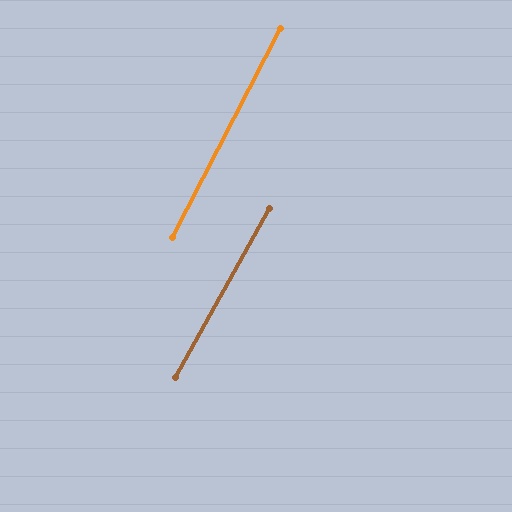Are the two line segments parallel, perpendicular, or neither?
Parallel — their directions differ by only 1.7°.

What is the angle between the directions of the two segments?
Approximately 2 degrees.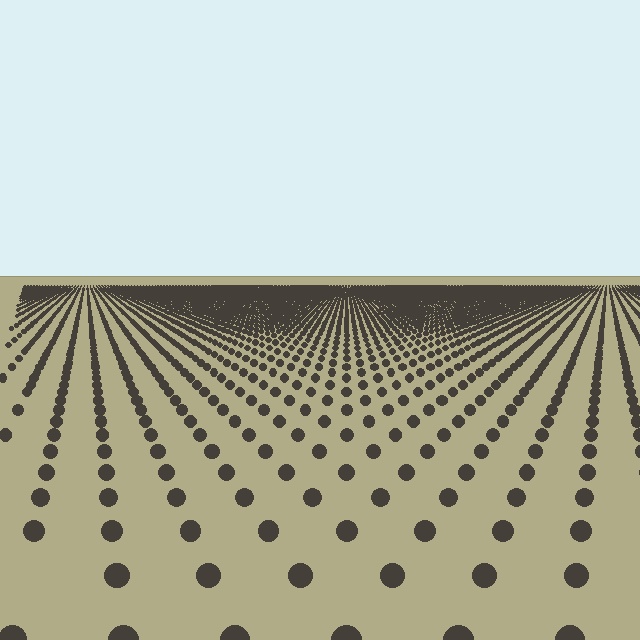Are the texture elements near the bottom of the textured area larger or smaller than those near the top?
Larger. Near the bottom, elements are closer to the viewer and appear at a bigger on-screen size.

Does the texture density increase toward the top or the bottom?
Density increases toward the top.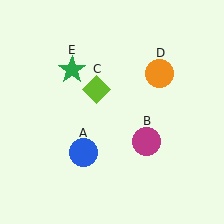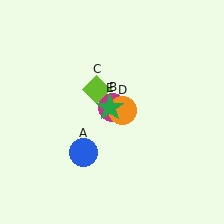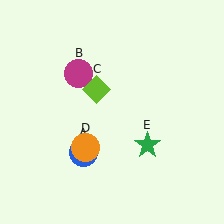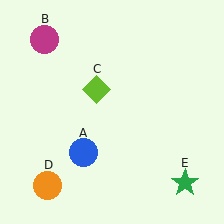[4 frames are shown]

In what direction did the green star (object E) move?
The green star (object E) moved down and to the right.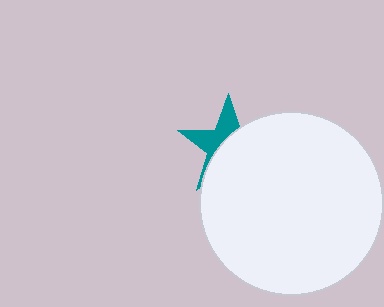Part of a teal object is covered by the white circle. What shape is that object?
It is a star.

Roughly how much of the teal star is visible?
A small part of it is visible (roughly 39%).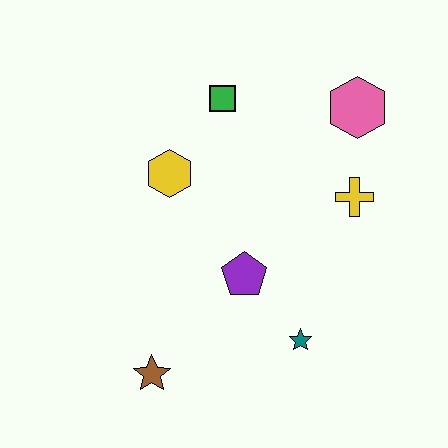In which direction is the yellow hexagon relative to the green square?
The yellow hexagon is below the green square.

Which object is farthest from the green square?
The brown star is farthest from the green square.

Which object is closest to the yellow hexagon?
The green square is closest to the yellow hexagon.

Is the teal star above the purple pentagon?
No